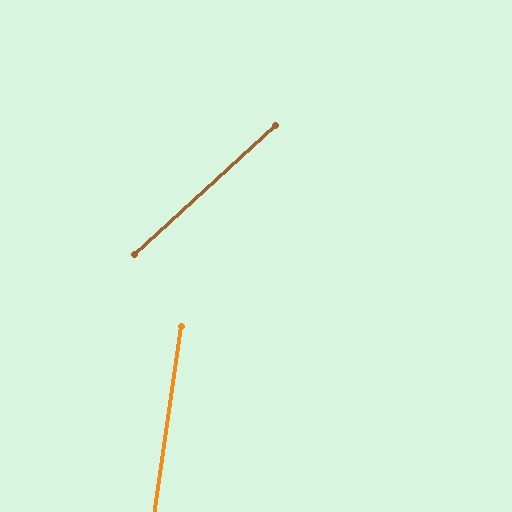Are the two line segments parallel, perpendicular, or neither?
Neither parallel nor perpendicular — they differ by about 39°.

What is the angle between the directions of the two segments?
Approximately 39 degrees.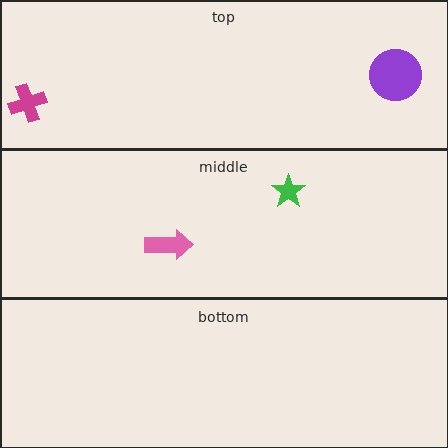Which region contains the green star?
The middle region.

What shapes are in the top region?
The magenta cross, the purple circle.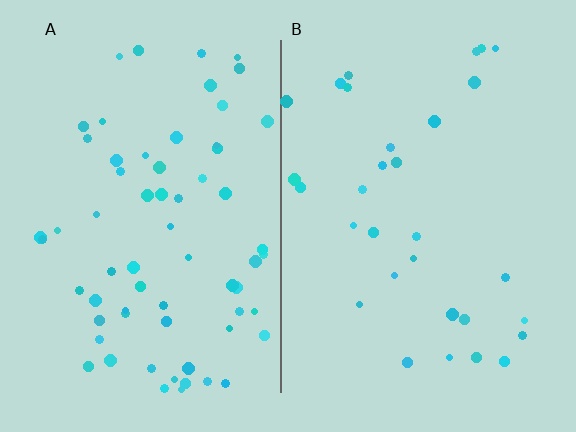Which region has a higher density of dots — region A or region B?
A (the left).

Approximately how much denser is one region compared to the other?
Approximately 2.1× — region A over region B.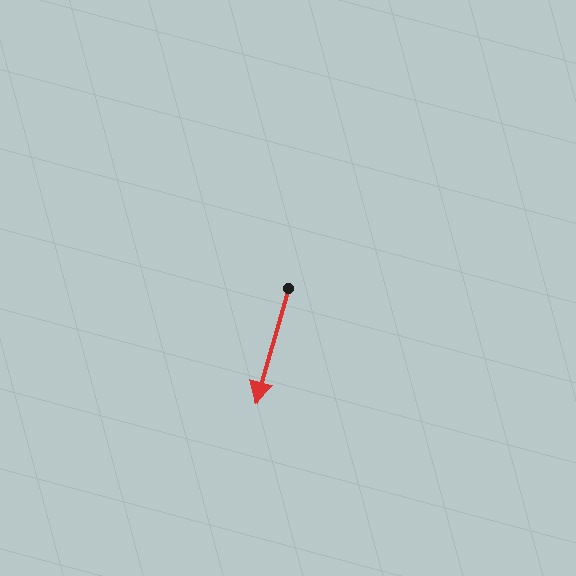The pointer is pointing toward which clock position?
Roughly 7 o'clock.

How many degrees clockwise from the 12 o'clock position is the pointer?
Approximately 196 degrees.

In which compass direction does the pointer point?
South.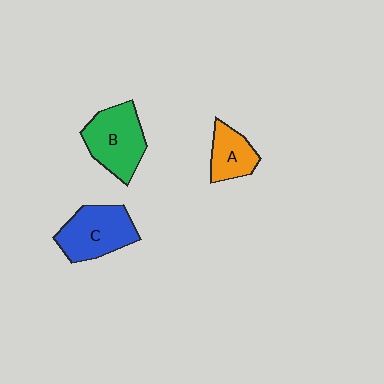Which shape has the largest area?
Shape B (green).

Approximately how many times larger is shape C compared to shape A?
Approximately 1.6 times.